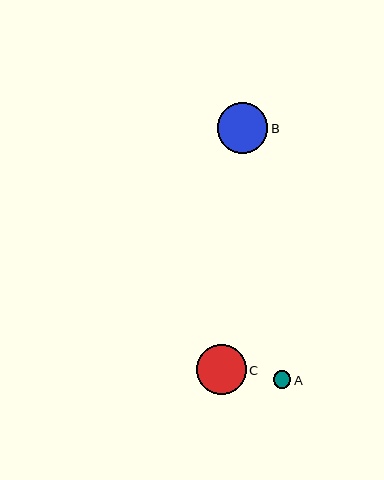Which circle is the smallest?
Circle A is the smallest with a size of approximately 18 pixels.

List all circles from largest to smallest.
From largest to smallest: B, C, A.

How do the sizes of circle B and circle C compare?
Circle B and circle C are approximately the same size.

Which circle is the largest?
Circle B is the largest with a size of approximately 51 pixels.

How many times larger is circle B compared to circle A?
Circle B is approximately 2.9 times the size of circle A.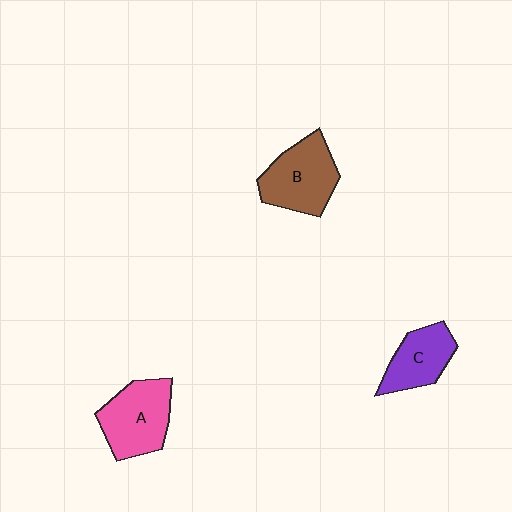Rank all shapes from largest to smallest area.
From largest to smallest: A (pink), B (brown), C (purple).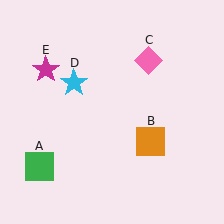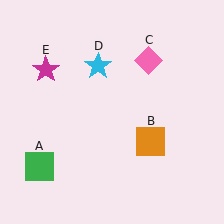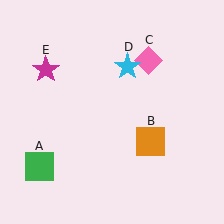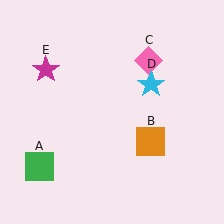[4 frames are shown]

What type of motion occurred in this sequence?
The cyan star (object D) rotated clockwise around the center of the scene.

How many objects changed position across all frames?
1 object changed position: cyan star (object D).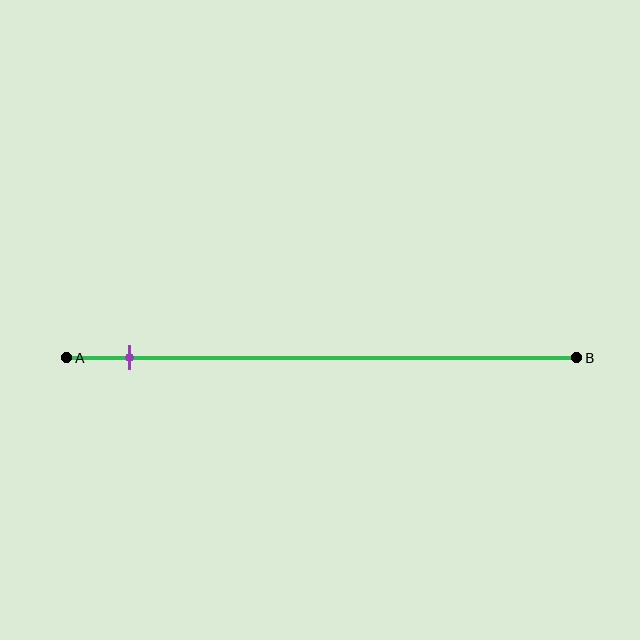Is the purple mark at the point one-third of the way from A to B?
No, the mark is at about 10% from A, not at the 33% one-third point.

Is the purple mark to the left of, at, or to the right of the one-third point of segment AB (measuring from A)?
The purple mark is to the left of the one-third point of segment AB.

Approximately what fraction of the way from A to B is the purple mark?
The purple mark is approximately 10% of the way from A to B.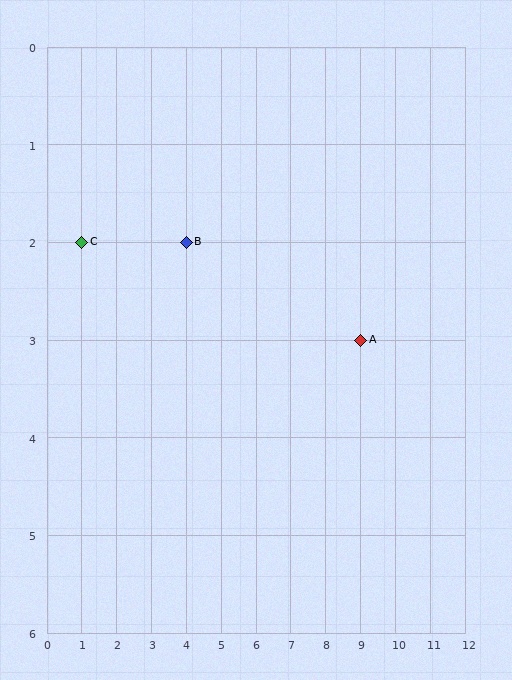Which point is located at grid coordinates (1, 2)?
Point C is at (1, 2).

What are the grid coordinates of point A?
Point A is at grid coordinates (9, 3).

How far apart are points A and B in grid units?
Points A and B are 5 columns and 1 row apart (about 5.1 grid units diagonally).